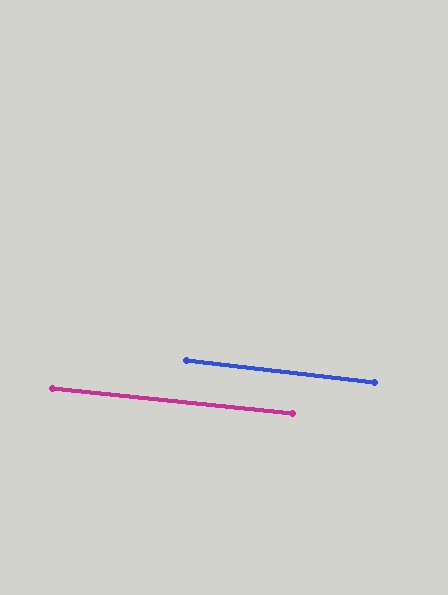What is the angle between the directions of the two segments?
Approximately 1 degree.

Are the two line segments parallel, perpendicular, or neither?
Parallel — their directions differ by only 0.7°.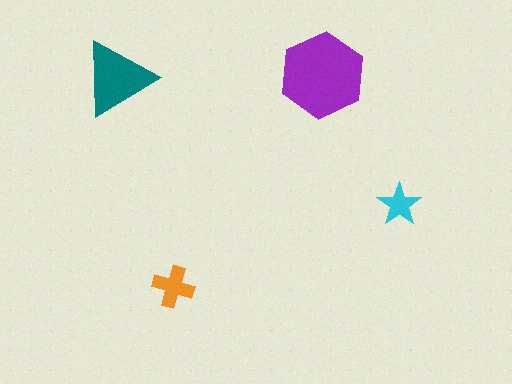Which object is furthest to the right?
The cyan star is rightmost.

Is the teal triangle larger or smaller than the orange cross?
Larger.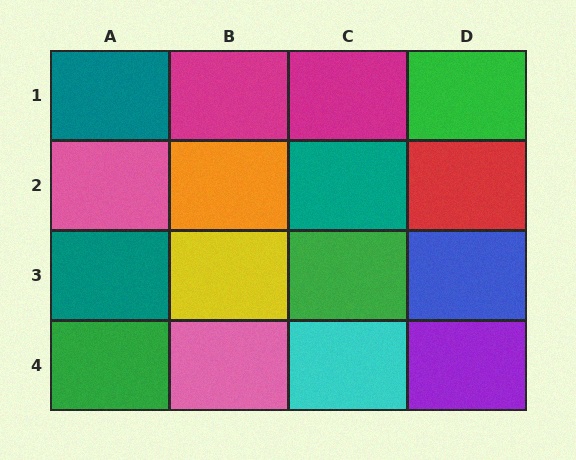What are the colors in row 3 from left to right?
Teal, yellow, green, blue.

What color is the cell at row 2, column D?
Red.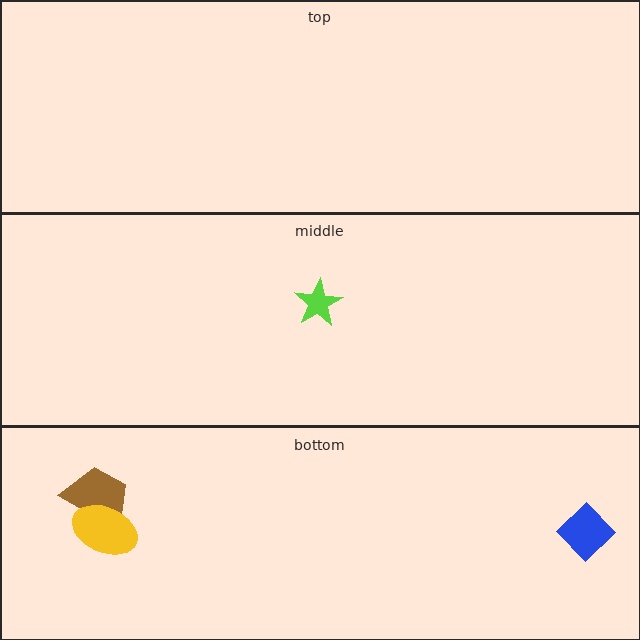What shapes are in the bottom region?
The brown trapezoid, the yellow ellipse, the blue diamond.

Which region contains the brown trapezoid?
The bottom region.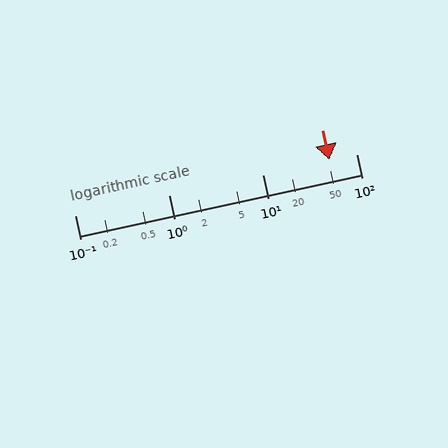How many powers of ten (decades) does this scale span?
The scale spans 3 decades, from 0.1 to 100.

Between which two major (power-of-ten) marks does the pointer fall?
The pointer is between 10 and 100.